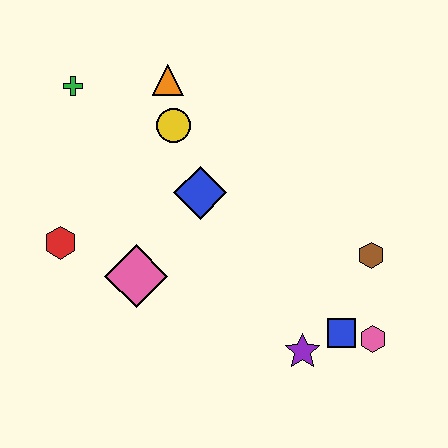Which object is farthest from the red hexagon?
The pink hexagon is farthest from the red hexagon.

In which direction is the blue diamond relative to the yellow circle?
The blue diamond is below the yellow circle.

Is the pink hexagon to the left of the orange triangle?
No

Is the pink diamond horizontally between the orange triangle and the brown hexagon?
No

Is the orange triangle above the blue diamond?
Yes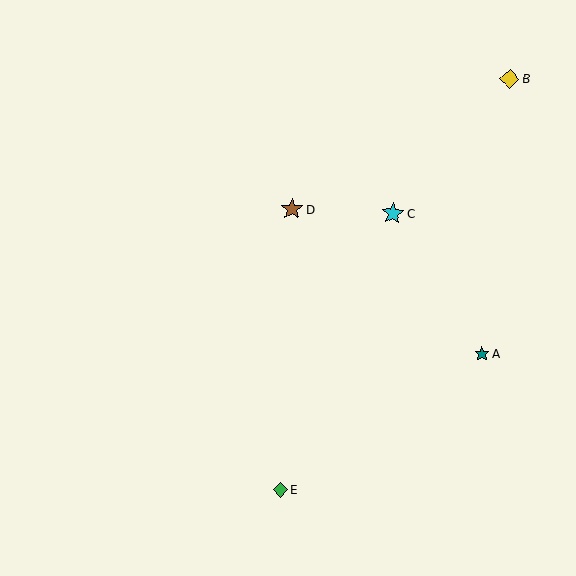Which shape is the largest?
The cyan star (labeled C) is the largest.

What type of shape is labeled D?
Shape D is a brown star.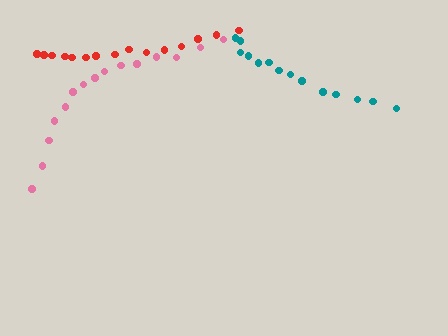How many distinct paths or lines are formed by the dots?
There are 3 distinct paths.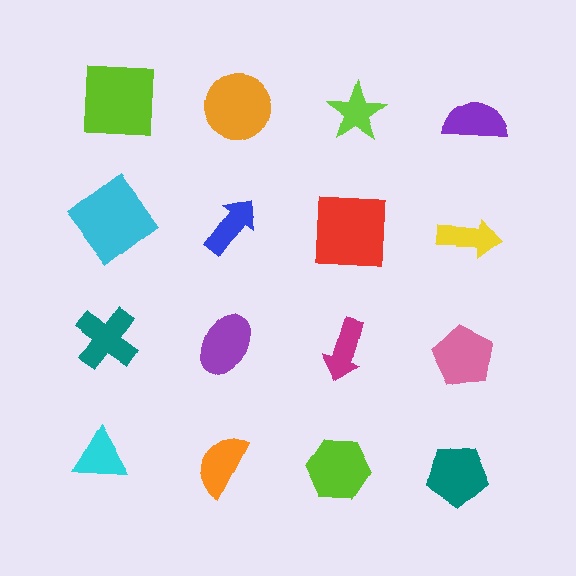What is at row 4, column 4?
A teal pentagon.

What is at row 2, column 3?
A red square.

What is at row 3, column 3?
A magenta arrow.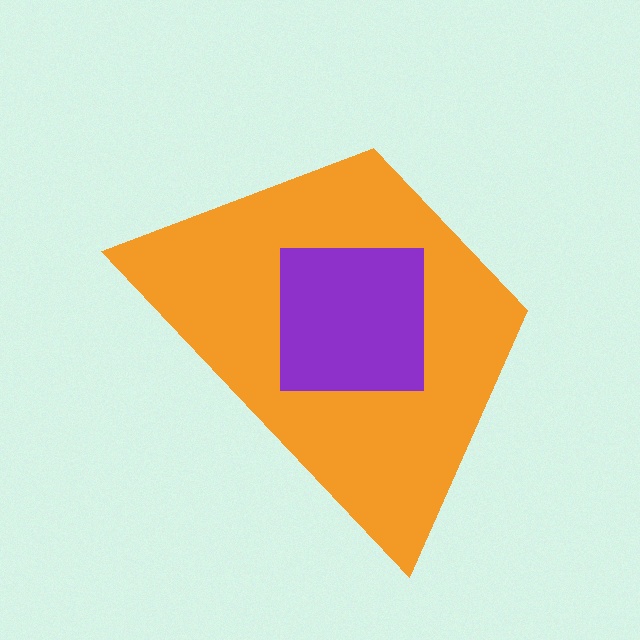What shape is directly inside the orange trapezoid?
The purple square.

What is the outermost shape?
The orange trapezoid.